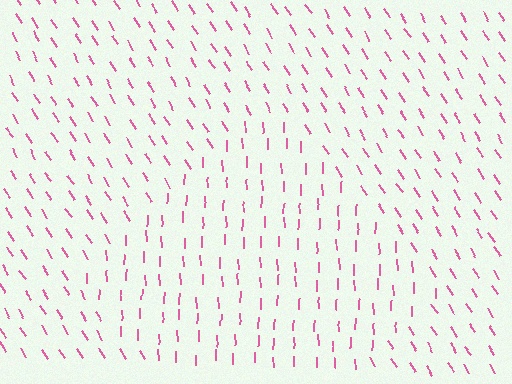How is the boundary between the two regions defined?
The boundary is defined purely by a change in line orientation (approximately 32 degrees difference). All lines are the same color and thickness.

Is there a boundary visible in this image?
Yes, there is a texture boundary formed by a change in line orientation.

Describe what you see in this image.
The image is filled with small pink line segments. A diamond region in the image has lines oriented differently from the surrounding lines, creating a visible texture boundary.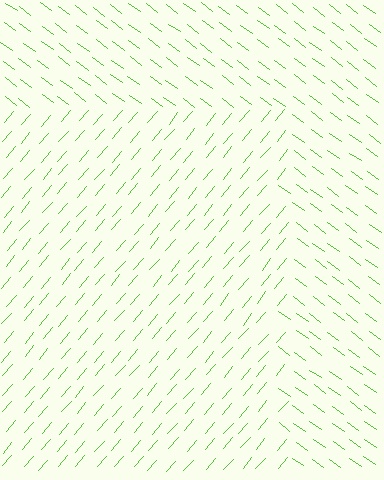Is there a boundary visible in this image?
Yes, there is a texture boundary formed by a change in line orientation.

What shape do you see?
I see a rectangle.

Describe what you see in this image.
The image is filled with small lime line segments. A rectangle region in the image has lines oriented differently from the surrounding lines, creating a visible texture boundary.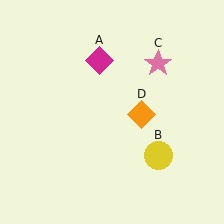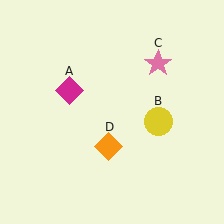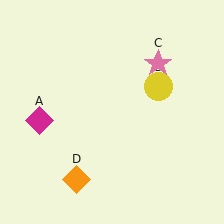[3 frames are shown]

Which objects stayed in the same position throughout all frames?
Pink star (object C) remained stationary.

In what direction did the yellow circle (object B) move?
The yellow circle (object B) moved up.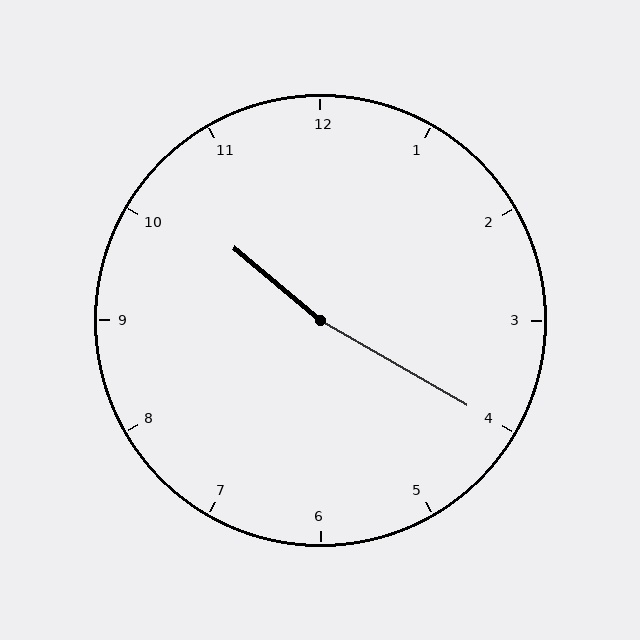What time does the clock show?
10:20.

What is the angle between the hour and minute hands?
Approximately 170 degrees.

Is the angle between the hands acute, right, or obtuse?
It is obtuse.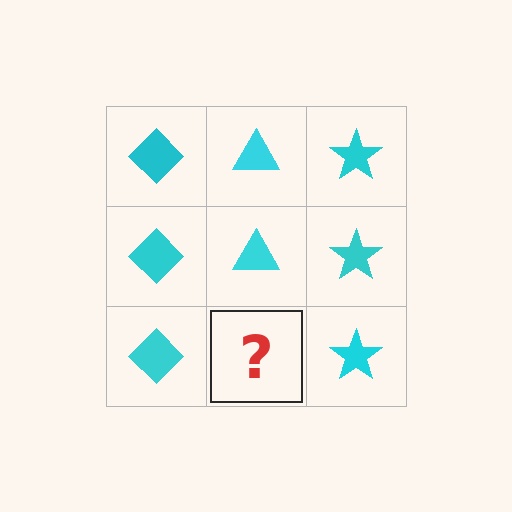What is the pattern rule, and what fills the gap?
The rule is that each column has a consistent shape. The gap should be filled with a cyan triangle.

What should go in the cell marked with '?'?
The missing cell should contain a cyan triangle.